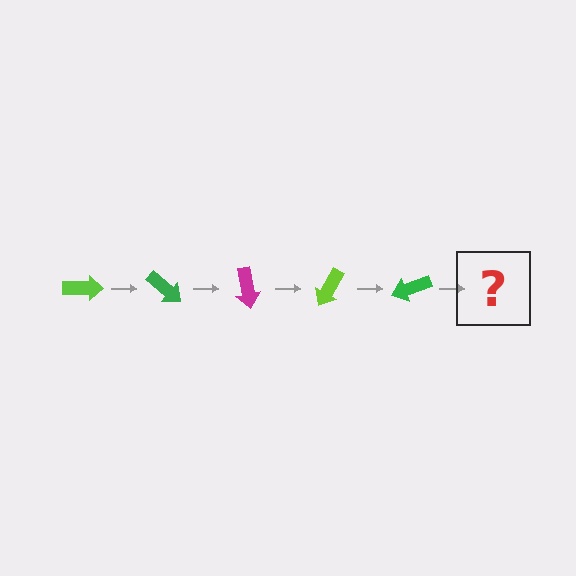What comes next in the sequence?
The next element should be a magenta arrow, rotated 200 degrees from the start.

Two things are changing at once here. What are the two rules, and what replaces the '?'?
The two rules are that it rotates 40 degrees each step and the color cycles through lime, green, and magenta. The '?' should be a magenta arrow, rotated 200 degrees from the start.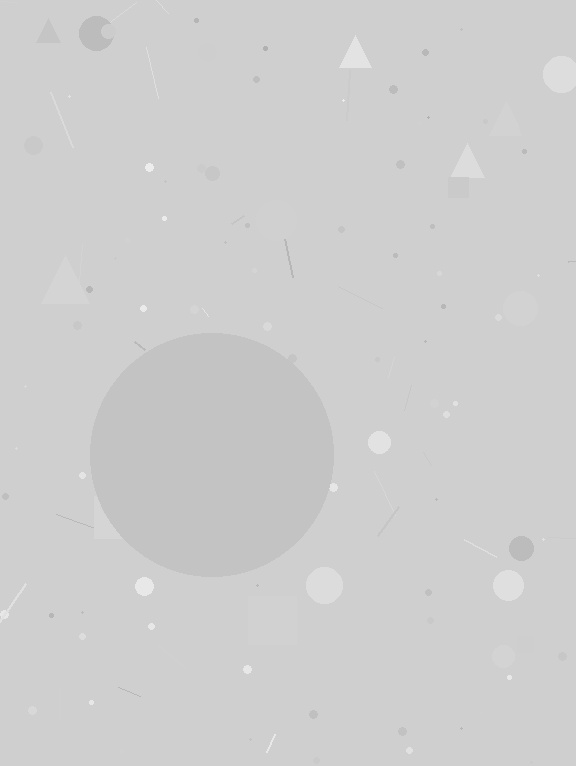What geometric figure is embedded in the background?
A circle is embedded in the background.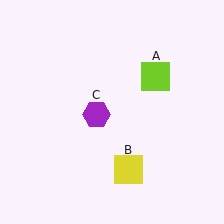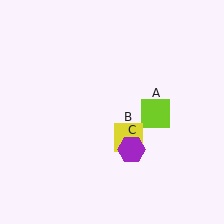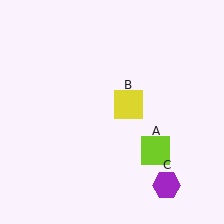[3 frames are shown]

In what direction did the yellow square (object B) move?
The yellow square (object B) moved up.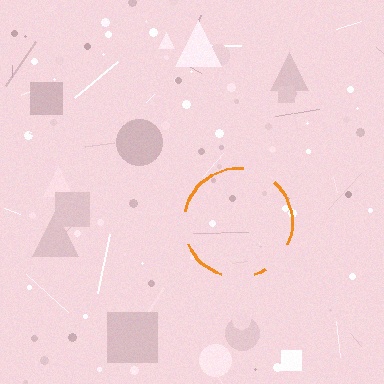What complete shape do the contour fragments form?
The contour fragments form a circle.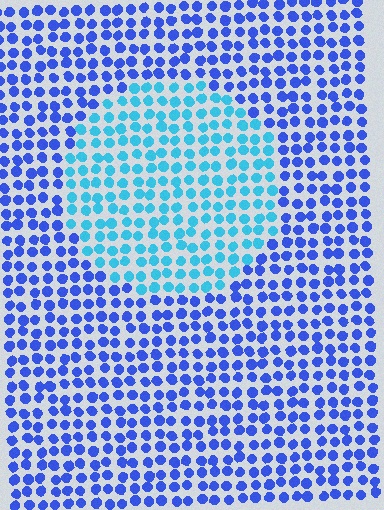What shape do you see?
I see a circle.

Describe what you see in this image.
The image is filled with small blue elements in a uniform arrangement. A circle-shaped region is visible where the elements are tinted to a slightly different hue, forming a subtle color boundary.